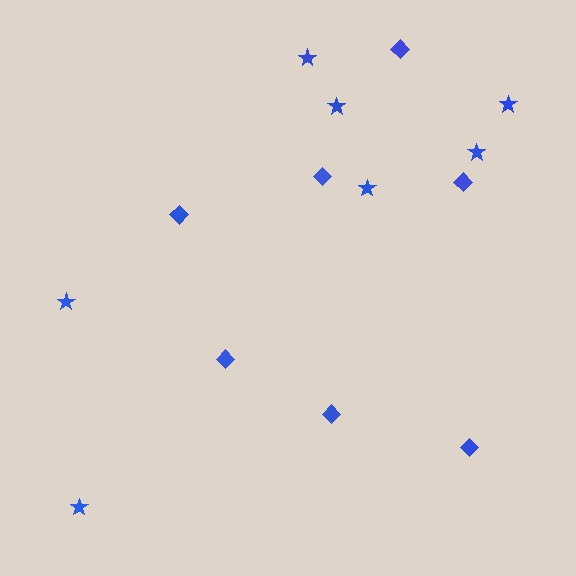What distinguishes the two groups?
There are 2 groups: one group of stars (7) and one group of diamonds (7).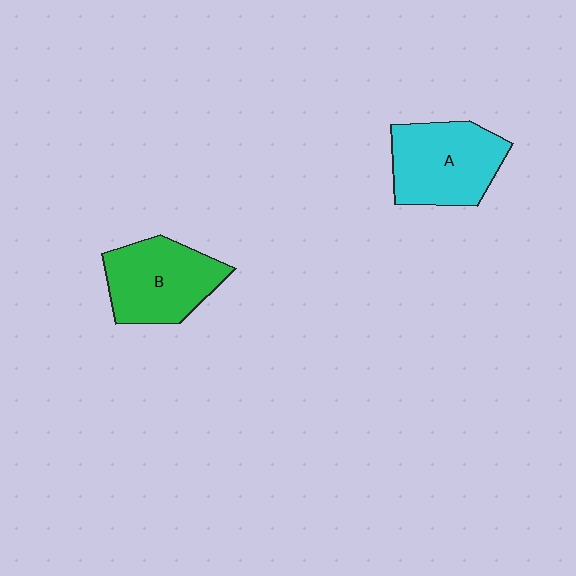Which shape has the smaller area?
Shape B (green).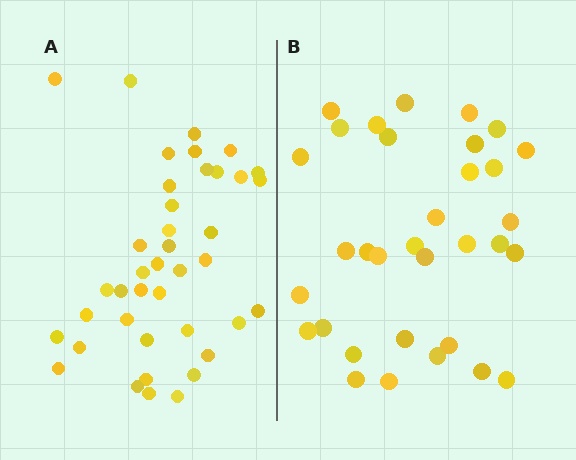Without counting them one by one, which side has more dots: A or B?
Region A (the left region) has more dots.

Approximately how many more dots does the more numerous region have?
Region A has roughly 8 or so more dots than region B.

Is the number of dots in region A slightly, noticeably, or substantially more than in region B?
Region A has only slightly more — the two regions are fairly close. The ratio is roughly 1.2 to 1.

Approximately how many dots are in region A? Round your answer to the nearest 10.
About 40 dots.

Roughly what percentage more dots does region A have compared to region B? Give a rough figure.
About 20% more.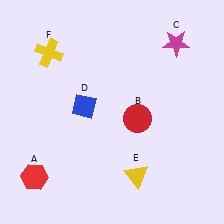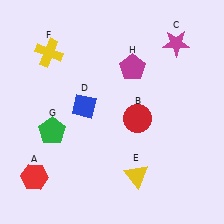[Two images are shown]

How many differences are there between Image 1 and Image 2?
There are 2 differences between the two images.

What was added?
A green pentagon (G), a magenta pentagon (H) were added in Image 2.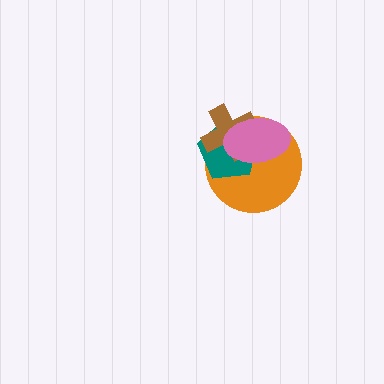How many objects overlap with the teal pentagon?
3 objects overlap with the teal pentagon.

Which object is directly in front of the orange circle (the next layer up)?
The teal pentagon is directly in front of the orange circle.